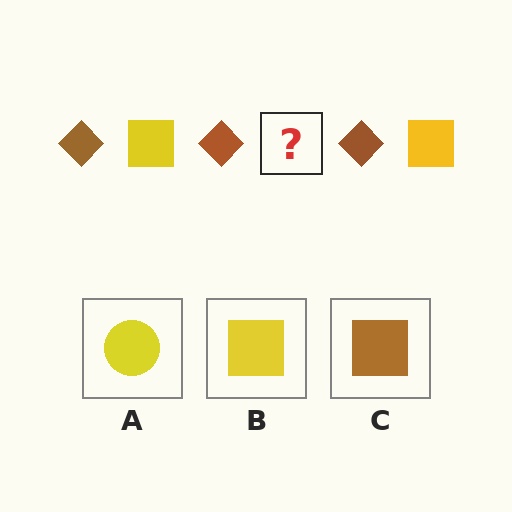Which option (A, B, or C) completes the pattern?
B.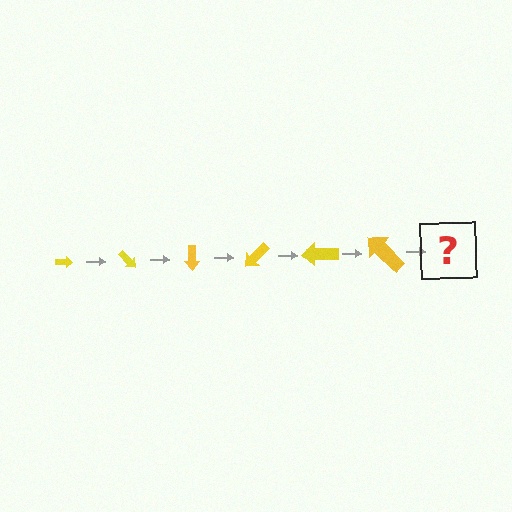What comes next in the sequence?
The next element should be an arrow, larger than the previous one and rotated 270 degrees from the start.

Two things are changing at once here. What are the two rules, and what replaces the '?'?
The two rules are that the arrow grows larger each step and it rotates 45 degrees each step. The '?' should be an arrow, larger than the previous one and rotated 270 degrees from the start.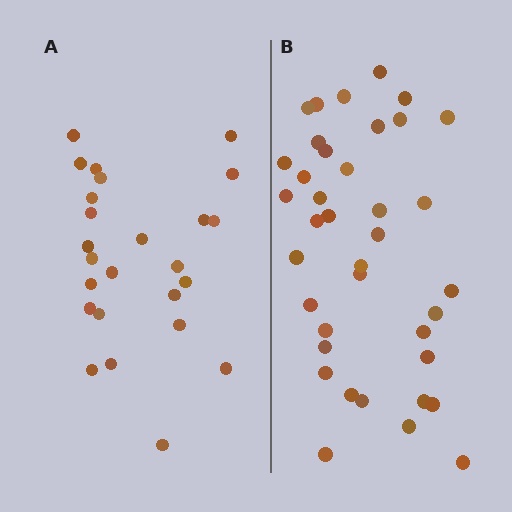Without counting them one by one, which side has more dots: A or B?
Region B (the right region) has more dots.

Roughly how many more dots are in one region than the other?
Region B has approximately 15 more dots than region A.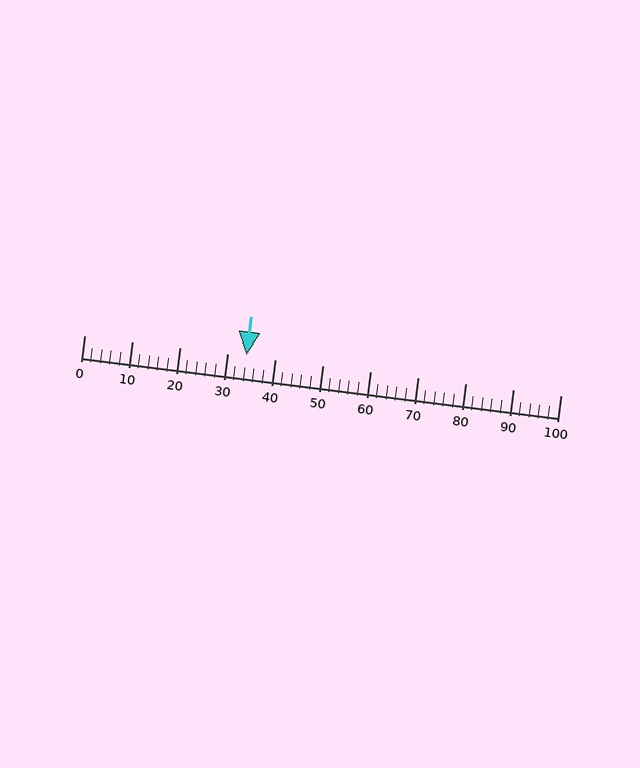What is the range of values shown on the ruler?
The ruler shows values from 0 to 100.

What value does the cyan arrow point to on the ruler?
The cyan arrow points to approximately 34.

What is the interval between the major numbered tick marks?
The major tick marks are spaced 10 units apart.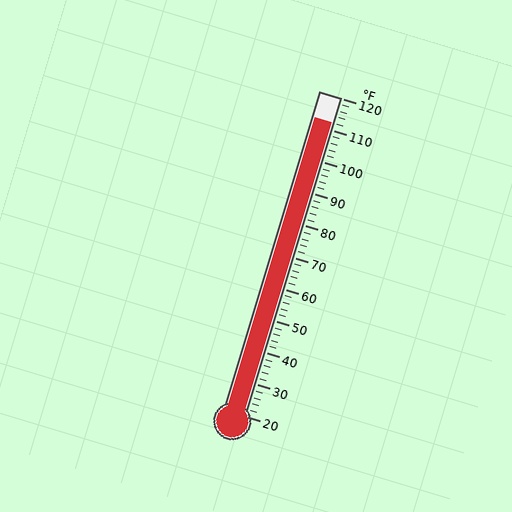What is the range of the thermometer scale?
The thermometer scale ranges from 20°F to 120°F.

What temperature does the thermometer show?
The thermometer shows approximately 112°F.